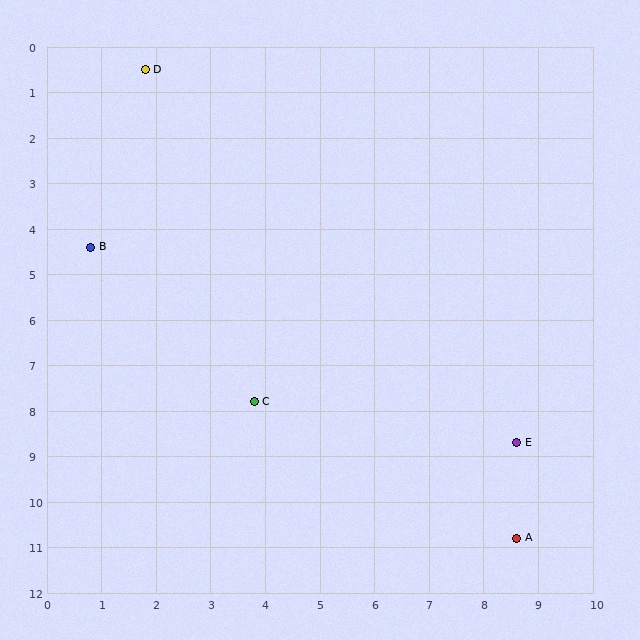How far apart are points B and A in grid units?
Points B and A are about 10.1 grid units apart.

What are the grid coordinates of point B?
Point B is at approximately (0.8, 4.4).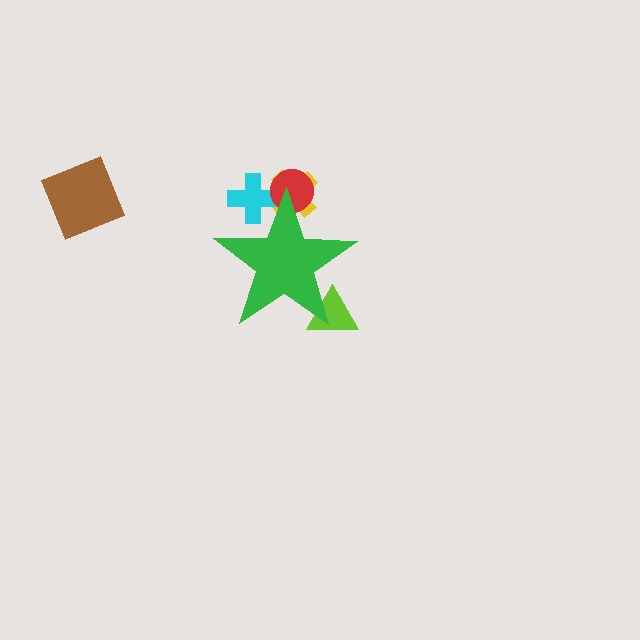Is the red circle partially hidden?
Yes, the red circle is partially hidden behind the green star.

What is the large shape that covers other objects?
A green star.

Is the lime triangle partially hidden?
Yes, the lime triangle is partially hidden behind the green star.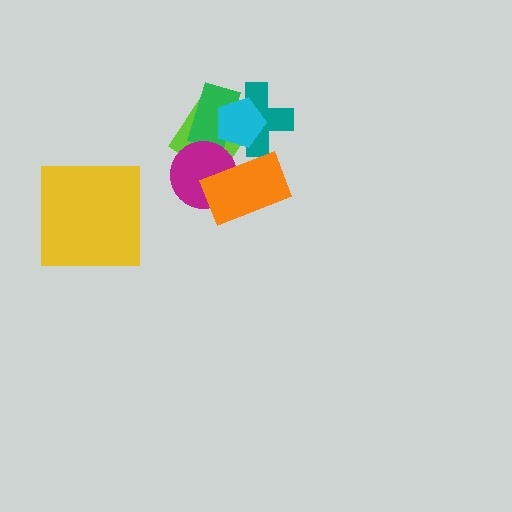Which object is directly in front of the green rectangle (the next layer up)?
The teal cross is directly in front of the green rectangle.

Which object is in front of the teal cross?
The cyan pentagon is in front of the teal cross.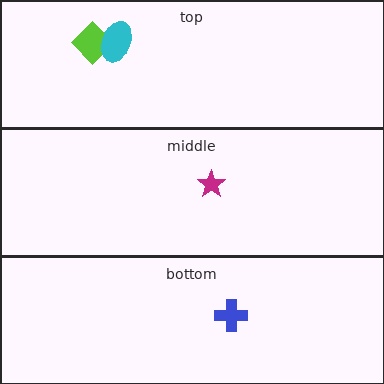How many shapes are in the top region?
2.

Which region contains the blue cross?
The bottom region.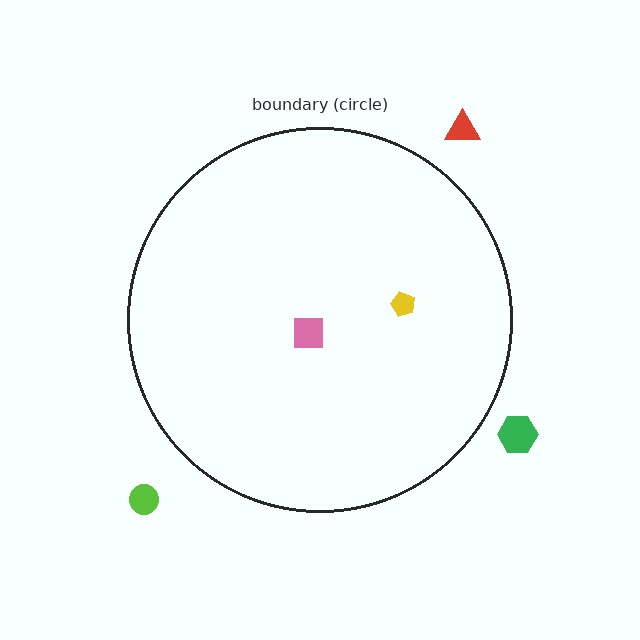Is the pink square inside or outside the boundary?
Inside.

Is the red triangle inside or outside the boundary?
Outside.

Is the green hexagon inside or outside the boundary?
Outside.